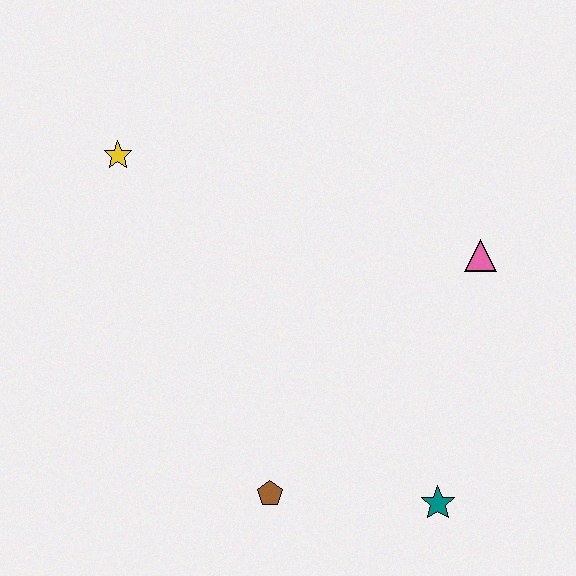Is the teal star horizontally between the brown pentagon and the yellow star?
No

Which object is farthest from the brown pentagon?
The yellow star is farthest from the brown pentagon.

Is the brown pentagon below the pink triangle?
Yes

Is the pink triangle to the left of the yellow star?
No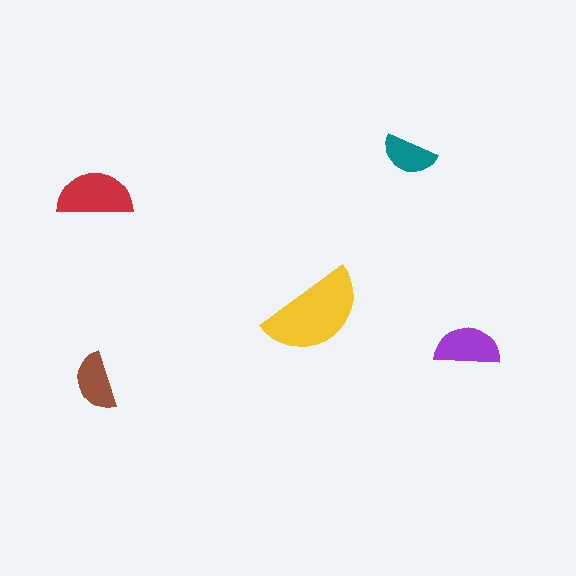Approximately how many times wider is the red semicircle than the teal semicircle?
About 1.5 times wider.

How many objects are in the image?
There are 5 objects in the image.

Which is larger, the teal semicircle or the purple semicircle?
The purple one.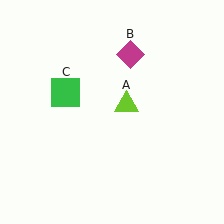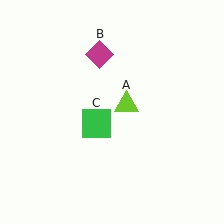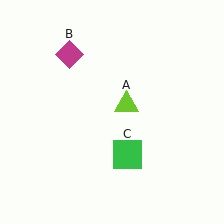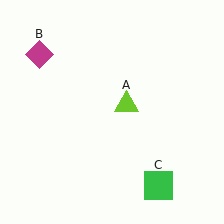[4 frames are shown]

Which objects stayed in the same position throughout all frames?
Lime triangle (object A) remained stationary.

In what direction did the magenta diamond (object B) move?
The magenta diamond (object B) moved left.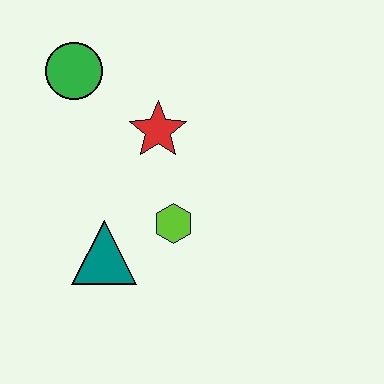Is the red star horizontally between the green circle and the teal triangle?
No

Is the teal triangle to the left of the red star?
Yes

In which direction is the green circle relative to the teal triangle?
The green circle is above the teal triangle.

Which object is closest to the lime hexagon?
The teal triangle is closest to the lime hexagon.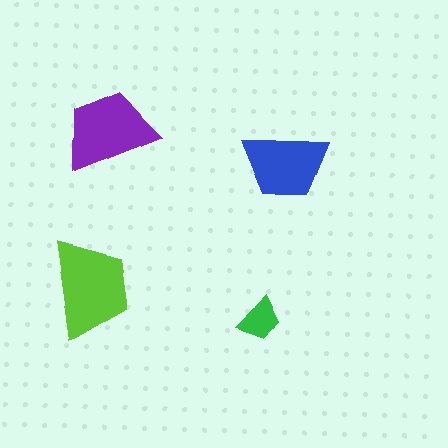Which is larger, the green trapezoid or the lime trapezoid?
The lime one.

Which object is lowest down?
The green trapezoid is bottommost.